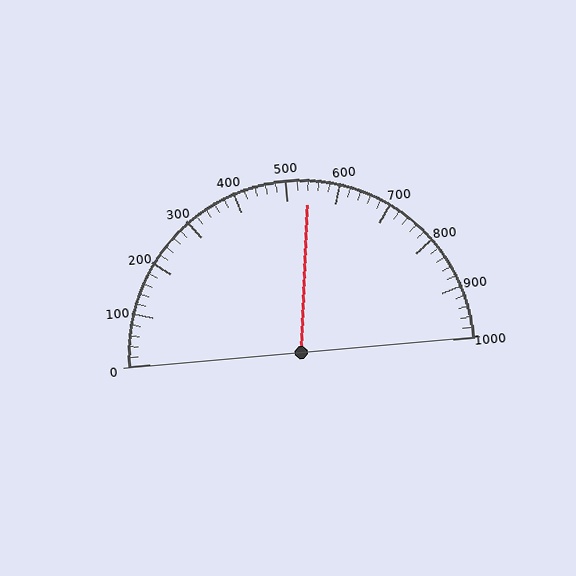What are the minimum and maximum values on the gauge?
The gauge ranges from 0 to 1000.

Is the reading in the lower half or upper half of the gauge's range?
The reading is in the upper half of the range (0 to 1000).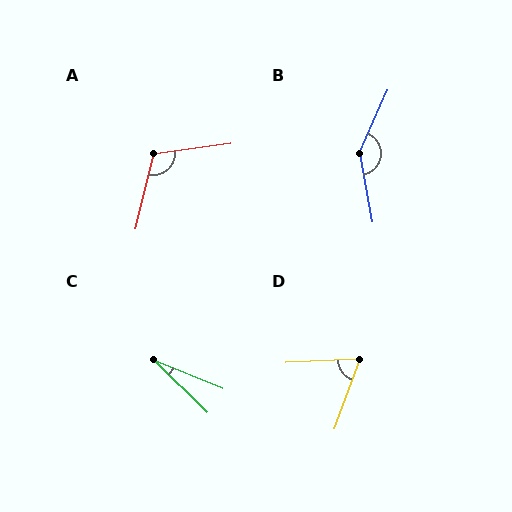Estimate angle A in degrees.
Approximately 111 degrees.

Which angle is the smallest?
C, at approximately 22 degrees.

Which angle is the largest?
B, at approximately 145 degrees.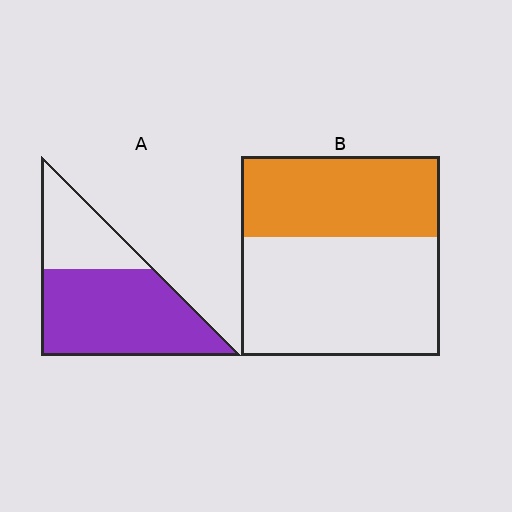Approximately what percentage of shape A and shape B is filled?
A is approximately 70% and B is approximately 40%.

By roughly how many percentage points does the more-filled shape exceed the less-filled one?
By roughly 25 percentage points (A over B).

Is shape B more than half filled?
No.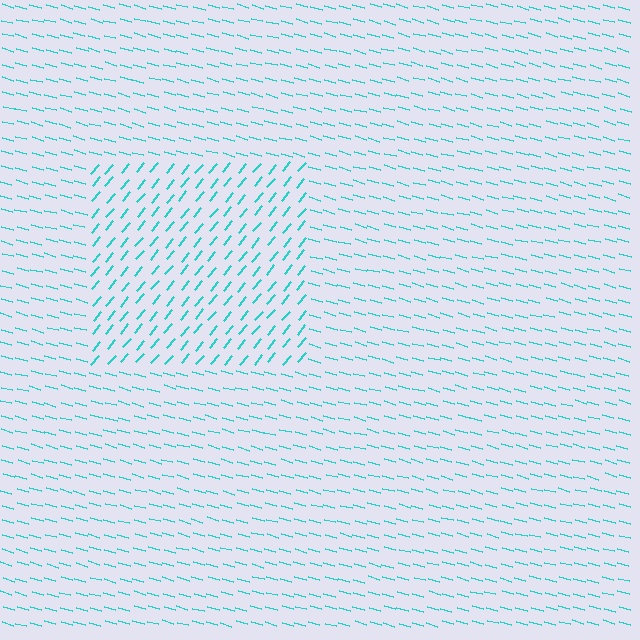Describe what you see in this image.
The image is filled with small cyan line segments. A rectangle region in the image has lines oriented differently from the surrounding lines, creating a visible texture boundary.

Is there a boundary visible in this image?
Yes, there is a texture boundary formed by a change in line orientation.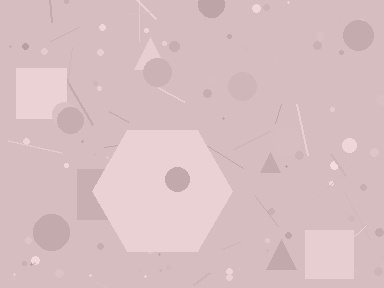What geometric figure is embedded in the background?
A hexagon is embedded in the background.